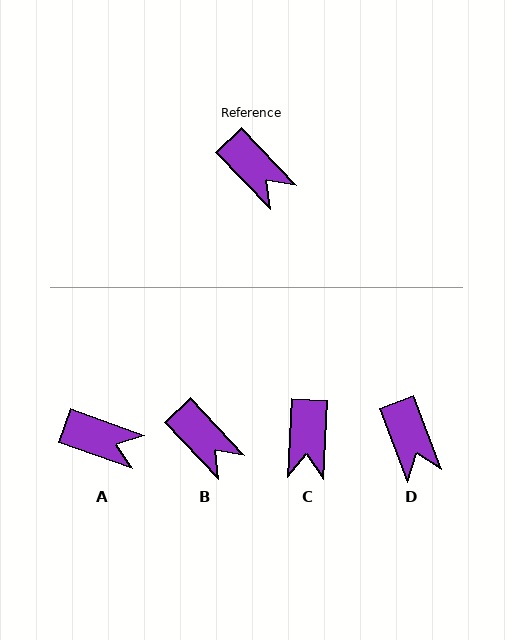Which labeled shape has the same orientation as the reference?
B.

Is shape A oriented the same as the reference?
No, it is off by about 27 degrees.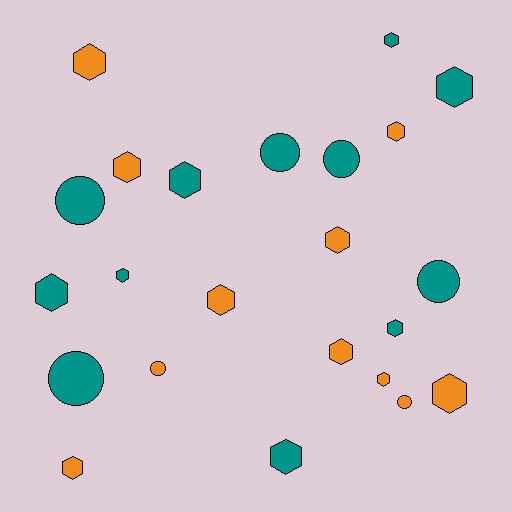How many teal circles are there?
There are 5 teal circles.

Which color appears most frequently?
Teal, with 12 objects.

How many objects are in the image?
There are 23 objects.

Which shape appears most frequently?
Hexagon, with 16 objects.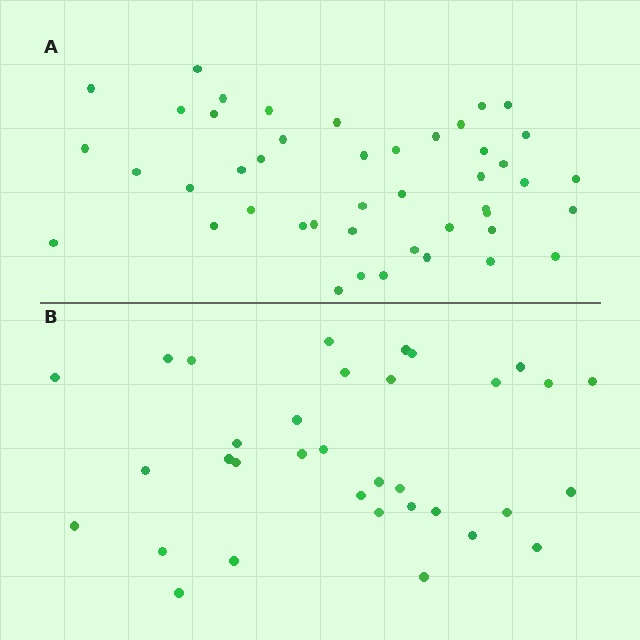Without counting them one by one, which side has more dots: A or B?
Region A (the top region) has more dots.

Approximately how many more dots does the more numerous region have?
Region A has roughly 12 or so more dots than region B.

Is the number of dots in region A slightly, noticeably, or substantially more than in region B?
Region A has noticeably more, but not dramatically so. The ratio is roughly 1.3 to 1.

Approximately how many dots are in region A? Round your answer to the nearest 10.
About 40 dots. (The exact count is 45, which rounds to 40.)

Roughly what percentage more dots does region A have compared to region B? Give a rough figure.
About 30% more.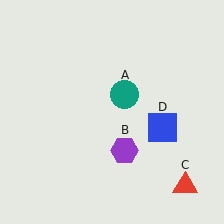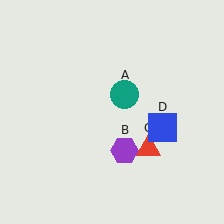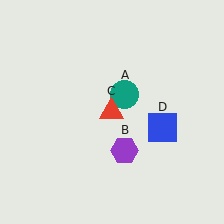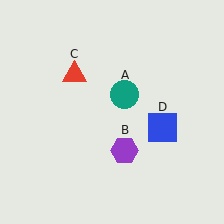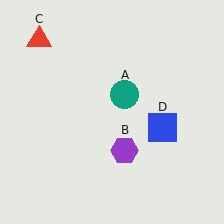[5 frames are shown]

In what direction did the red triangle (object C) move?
The red triangle (object C) moved up and to the left.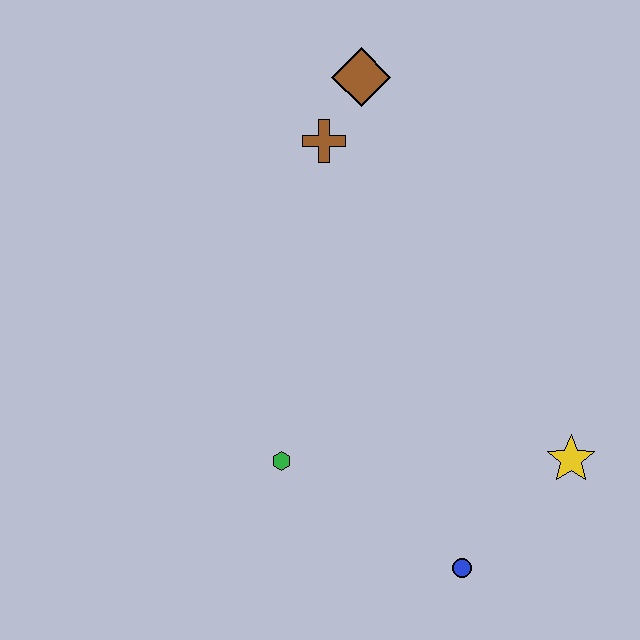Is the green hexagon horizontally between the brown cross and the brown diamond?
No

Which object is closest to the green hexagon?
The blue circle is closest to the green hexagon.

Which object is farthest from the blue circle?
The brown diamond is farthest from the blue circle.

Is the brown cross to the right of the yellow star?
No